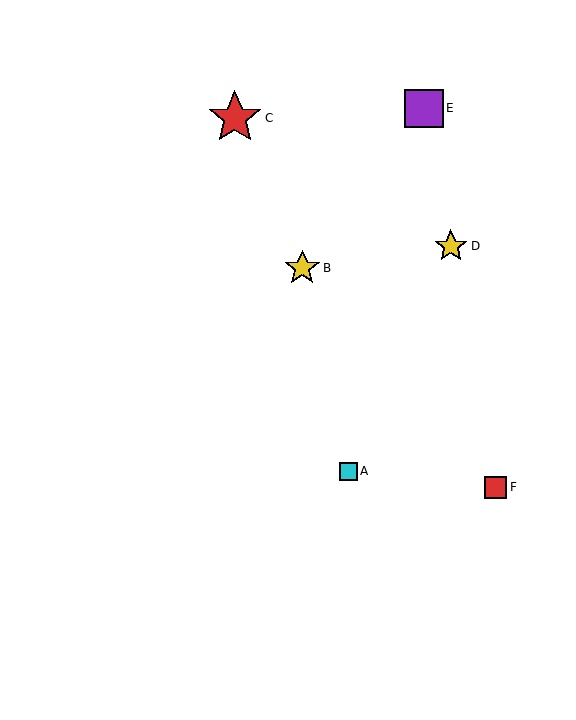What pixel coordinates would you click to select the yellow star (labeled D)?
Click at (451, 246) to select the yellow star D.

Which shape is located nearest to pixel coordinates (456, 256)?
The yellow star (labeled D) at (451, 246) is nearest to that location.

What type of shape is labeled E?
Shape E is a purple square.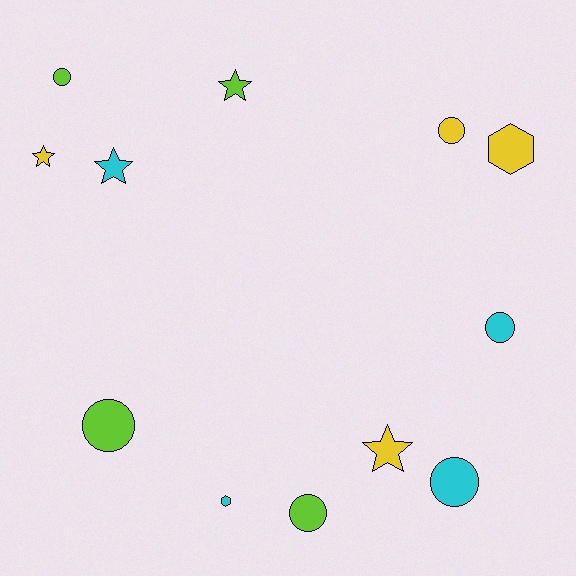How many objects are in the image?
There are 12 objects.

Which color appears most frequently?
Yellow, with 4 objects.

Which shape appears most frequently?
Circle, with 6 objects.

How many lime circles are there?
There are 3 lime circles.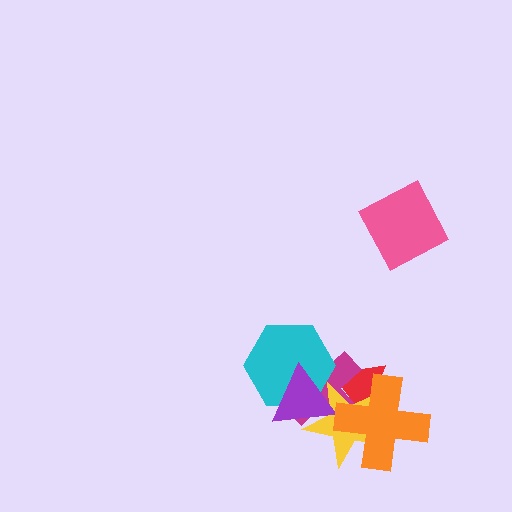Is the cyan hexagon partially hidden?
Yes, it is partially covered by another shape.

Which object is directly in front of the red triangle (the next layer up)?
The magenta cross is directly in front of the red triangle.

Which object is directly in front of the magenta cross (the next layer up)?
The cyan hexagon is directly in front of the magenta cross.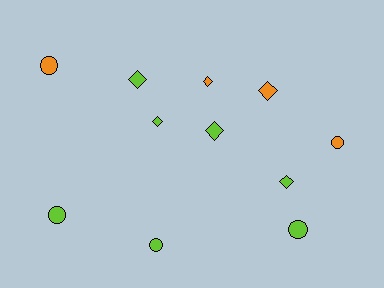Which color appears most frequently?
Lime, with 7 objects.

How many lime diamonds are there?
There are 4 lime diamonds.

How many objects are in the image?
There are 11 objects.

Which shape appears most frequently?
Diamond, with 6 objects.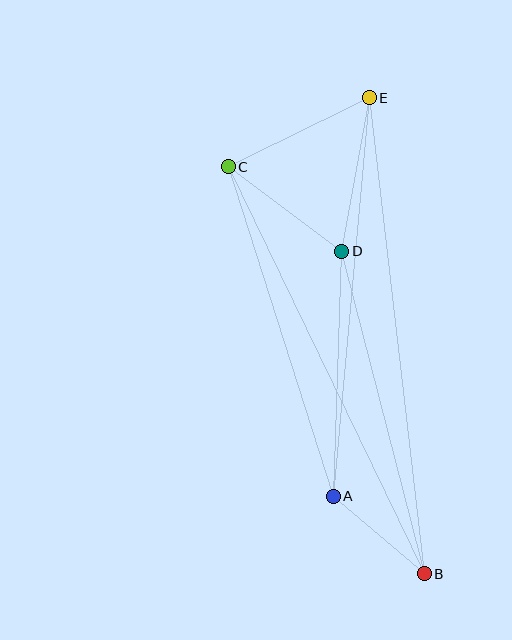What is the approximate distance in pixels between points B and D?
The distance between B and D is approximately 333 pixels.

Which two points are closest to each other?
Points A and B are closest to each other.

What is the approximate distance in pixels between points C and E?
The distance between C and E is approximately 157 pixels.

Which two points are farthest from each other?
Points B and E are farthest from each other.